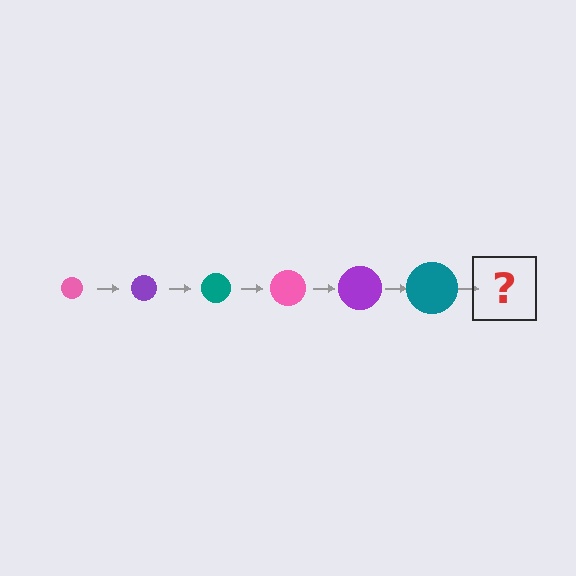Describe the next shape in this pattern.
It should be a pink circle, larger than the previous one.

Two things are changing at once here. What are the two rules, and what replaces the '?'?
The two rules are that the circle grows larger each step and the color cycles through pink, purple, and teal. The '?' should be a pink circle, larger than the previous one.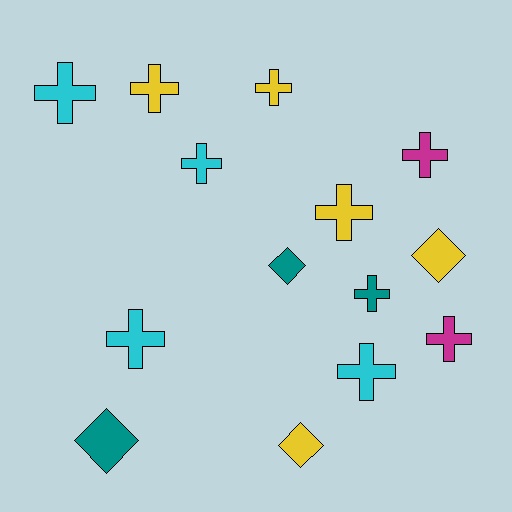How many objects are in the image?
There are 14 objects.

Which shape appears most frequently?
Cross, with 10 objects.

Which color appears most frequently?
Yellow, with 5 objects.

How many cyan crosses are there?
There are 4 cyan crosses.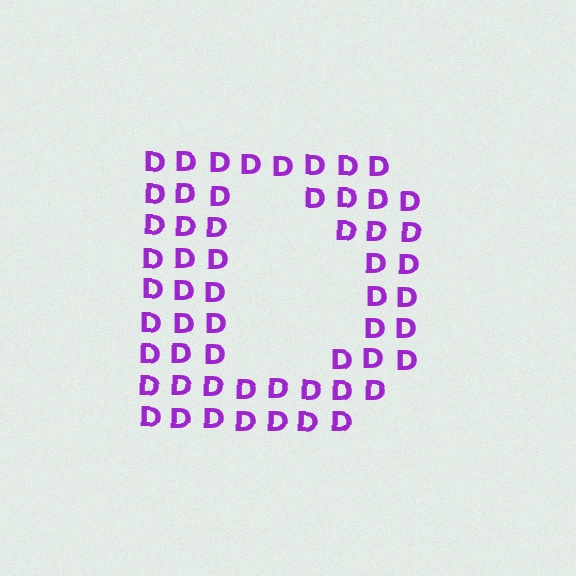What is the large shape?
The large shape is the letter D.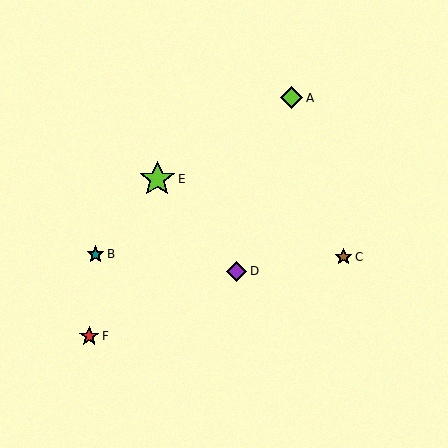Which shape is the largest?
The lime star (labeled E) is the largest.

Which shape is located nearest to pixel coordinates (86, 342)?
The red star (labeled F) at (89, 336) is nearest to that location.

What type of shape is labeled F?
Shape F is a red star.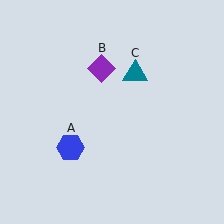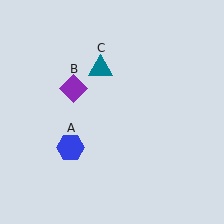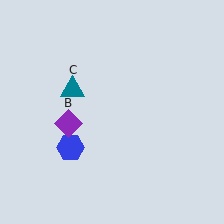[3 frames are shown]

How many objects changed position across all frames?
2 objects changed position: purple diamond (object B), teal triangle (object C).